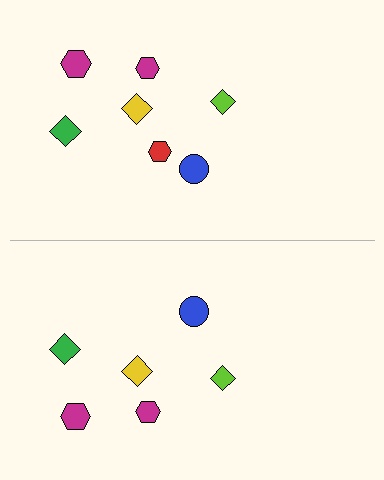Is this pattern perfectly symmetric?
No, the pattern is not perfectly symmetric. A red hexagon is missing from the bottom side.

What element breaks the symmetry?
A red hexagon is missing from the bottom side.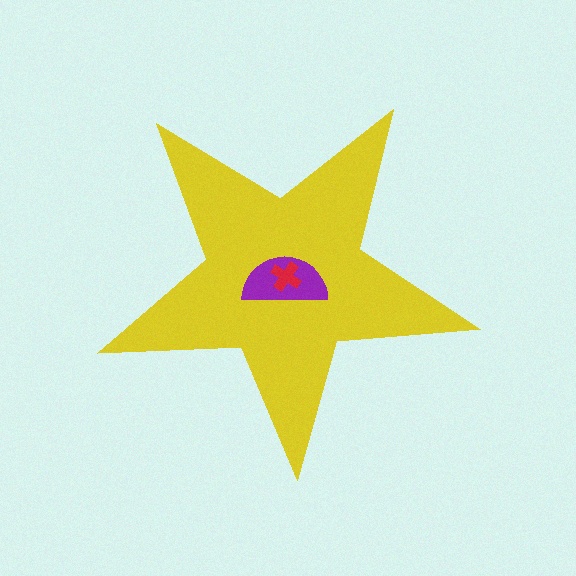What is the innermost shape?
The red cross.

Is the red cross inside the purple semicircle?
Yes.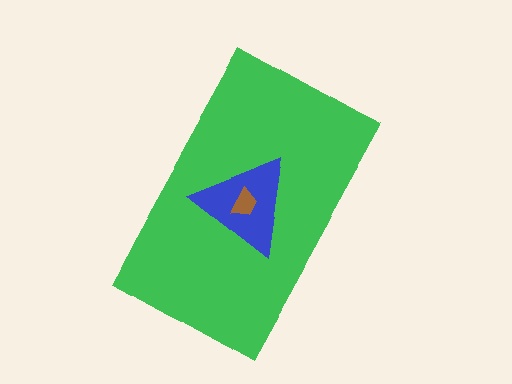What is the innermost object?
The brown trapezoid.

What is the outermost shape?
The green rectangle.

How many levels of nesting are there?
3.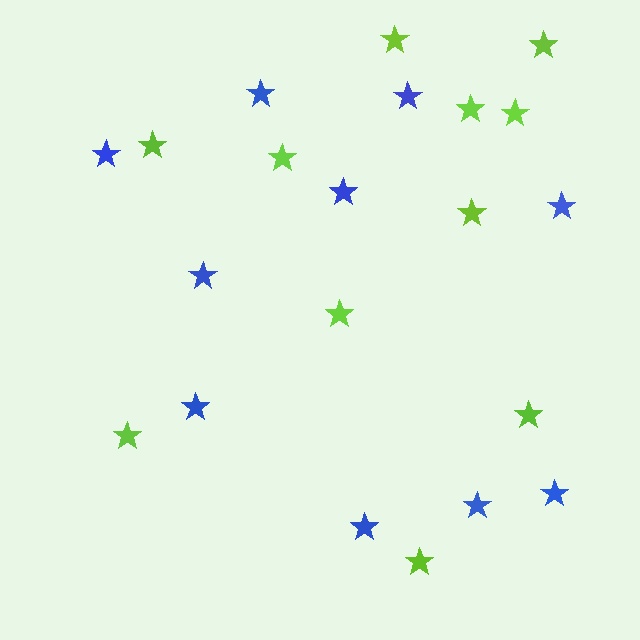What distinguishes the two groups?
There are 2 groups: one group of blue stars (10) and one group of lime stars (11).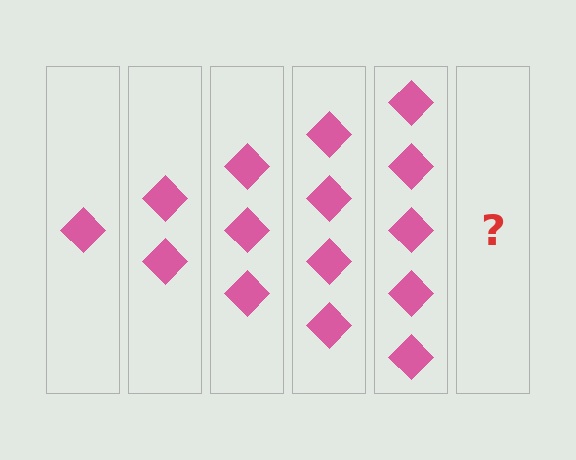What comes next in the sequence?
The next element should be 6 diamonds.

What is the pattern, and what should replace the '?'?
The pattern is that each step adds one more diamond. The '?' should be 6 diamonds.